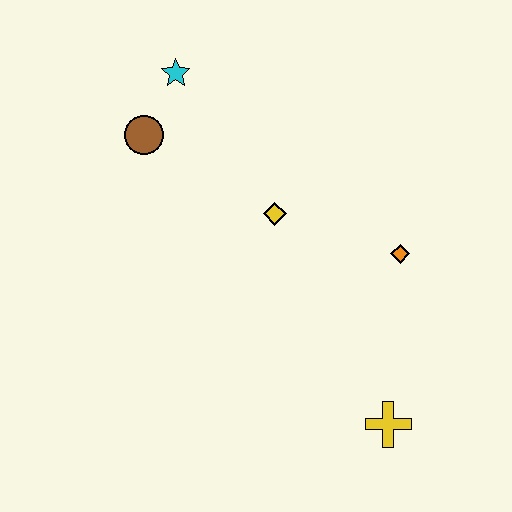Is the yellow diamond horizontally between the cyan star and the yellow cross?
Yes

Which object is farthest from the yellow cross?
The cyan star is farthest from the yellow cross.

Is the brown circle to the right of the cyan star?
No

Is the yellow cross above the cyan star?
No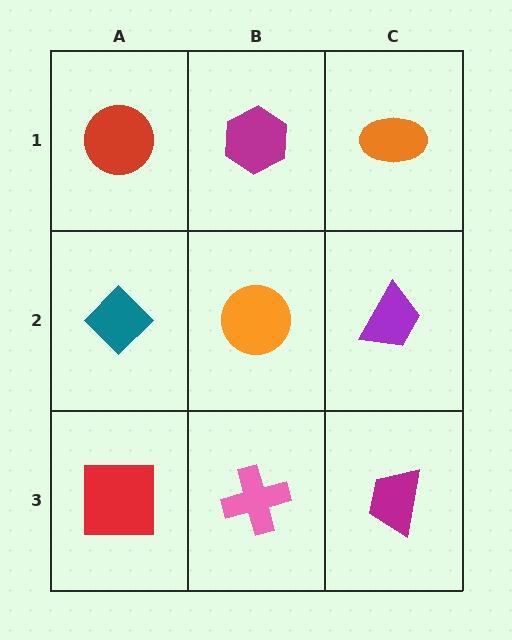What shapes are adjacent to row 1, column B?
An orange circle (row 2, column B), a red circle (row 1, column A), an orange ellipse (row 1, column C).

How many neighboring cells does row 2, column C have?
3.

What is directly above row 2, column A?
A red circle.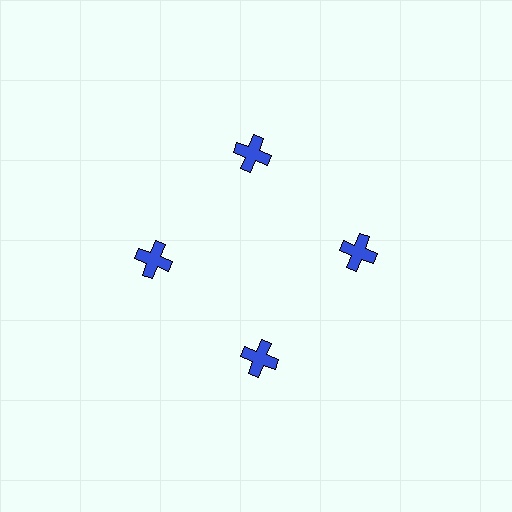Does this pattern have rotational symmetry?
Yes, this pattern has 4-fold rotational symmetry. It looks the same after rotating 90 degrees around the center.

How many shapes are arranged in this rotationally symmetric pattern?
There are 4 shapes, arranged in 4 groups of 1.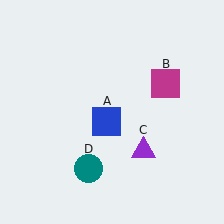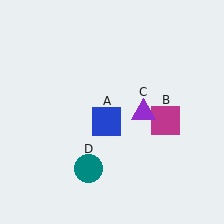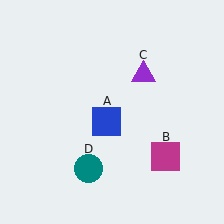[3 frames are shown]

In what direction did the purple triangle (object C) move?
The purple triangle (object C) moved up.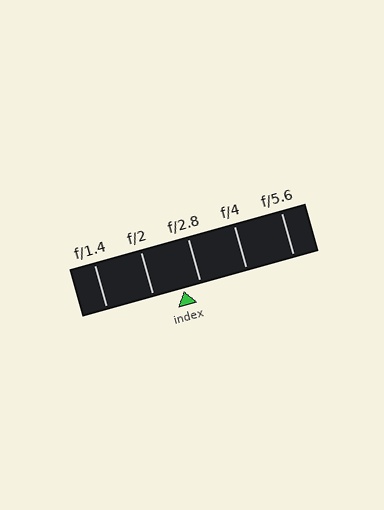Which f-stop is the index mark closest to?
The index mark is closest to f/2.8.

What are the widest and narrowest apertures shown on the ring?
The widest aperture shown is f/1.4 and the narrowest is f/5.6.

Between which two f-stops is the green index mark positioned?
The index mark is between f/2 and f/2.8.